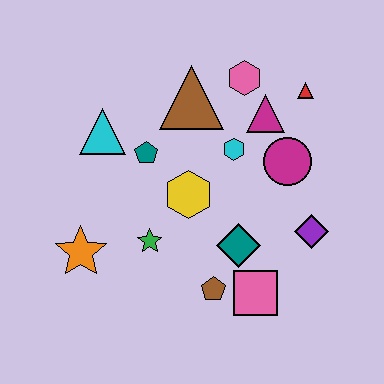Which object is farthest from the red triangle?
The orange star is farthest from the red triangle.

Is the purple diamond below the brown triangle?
Yes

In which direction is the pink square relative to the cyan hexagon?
The pink square is below the cyan hexagon.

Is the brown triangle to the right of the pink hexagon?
No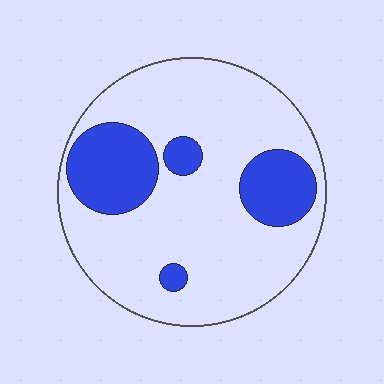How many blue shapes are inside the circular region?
4.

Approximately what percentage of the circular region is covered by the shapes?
Approximately 25%.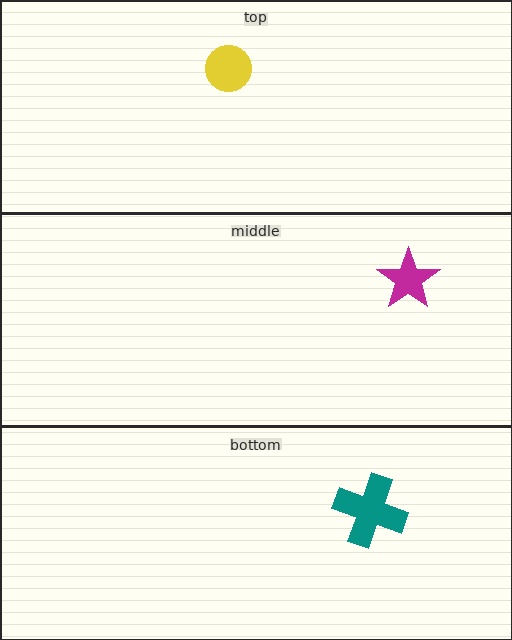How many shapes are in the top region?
1.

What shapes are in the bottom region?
The teal cross.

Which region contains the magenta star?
The middle region.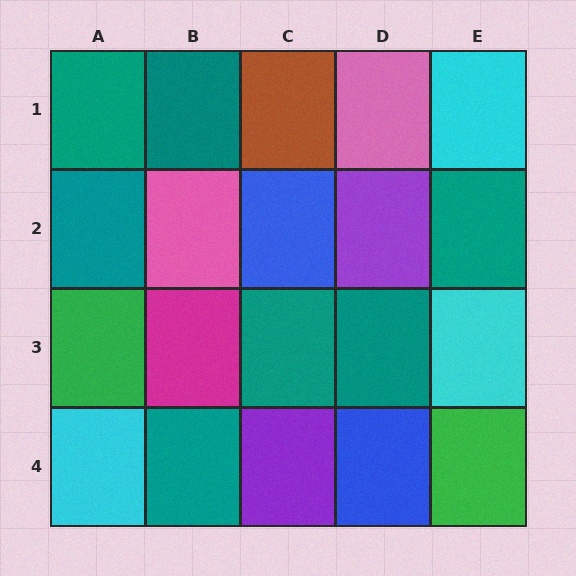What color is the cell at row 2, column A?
Teal.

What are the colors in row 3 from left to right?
Green, magenta, teal, teal, cyan.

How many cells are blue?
2 cells are blue.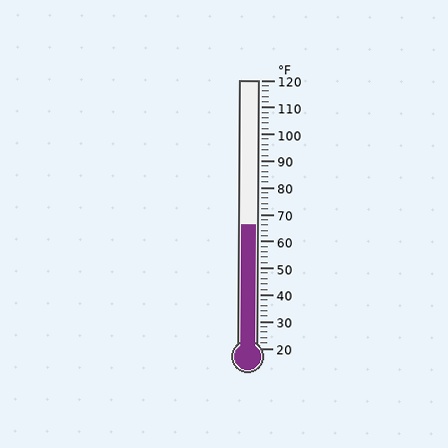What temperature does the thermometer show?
The thermometer shows approximately 66°F.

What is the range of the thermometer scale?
The thermometer scale ranges from 20°F to 120°F.